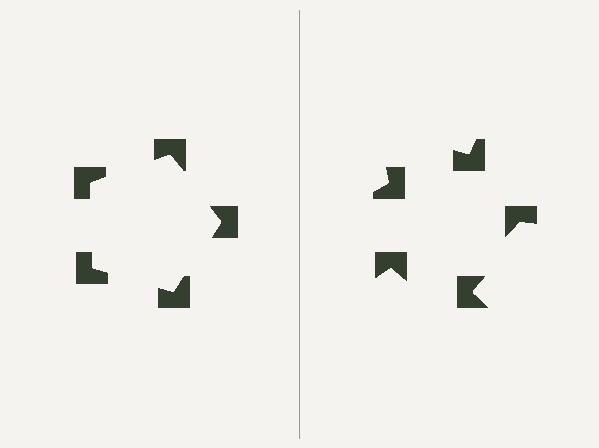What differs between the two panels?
The notched squares are positioned identically on both sides; only the wedge orientations differ. On the left they align to a pentagon; on the right they are misaligned.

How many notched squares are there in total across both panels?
10 — 5 on each side.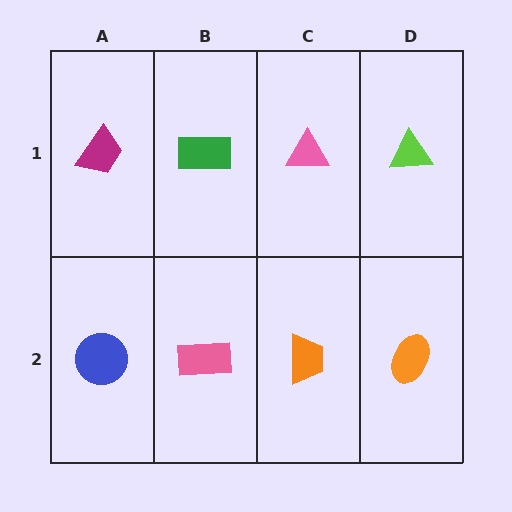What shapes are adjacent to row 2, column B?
A green rectangle (row 1, column B), a blue circle (row 2, column A), an orange trapezoid (row 2, column C).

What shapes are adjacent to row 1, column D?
An orange ellipse (row 2, column D), a pink triangle (row 1, column C).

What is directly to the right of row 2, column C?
An orange ellipse.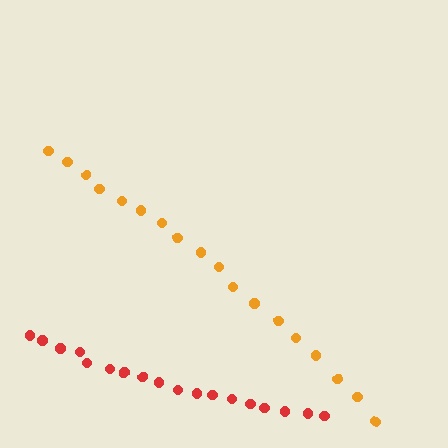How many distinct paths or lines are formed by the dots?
There are 2 distinct paths.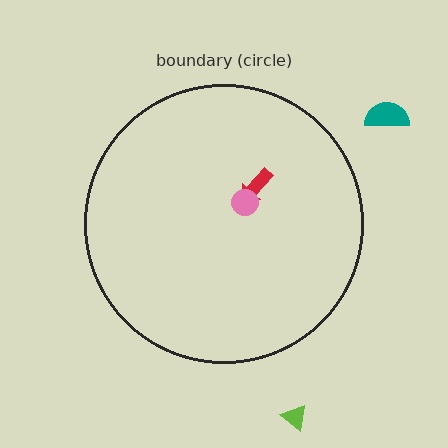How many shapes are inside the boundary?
2 inside, 2 outside.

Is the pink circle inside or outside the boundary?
Inside.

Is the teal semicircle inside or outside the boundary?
Outside.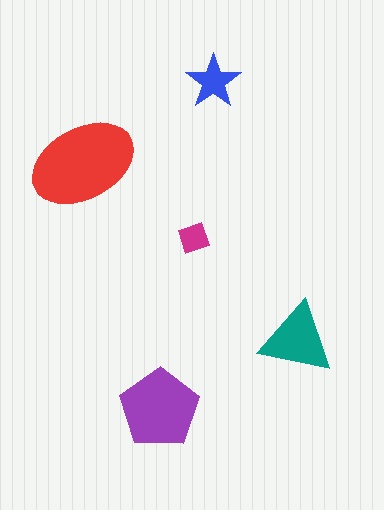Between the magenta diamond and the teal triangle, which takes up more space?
The teal triangle.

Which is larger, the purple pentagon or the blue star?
The purple pentagon.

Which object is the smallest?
The magenta diamond.